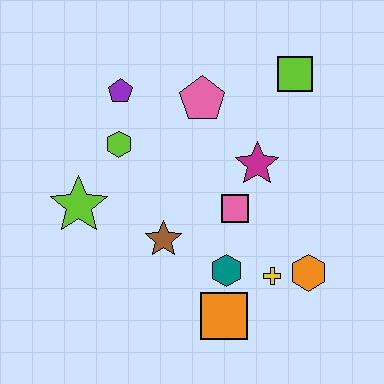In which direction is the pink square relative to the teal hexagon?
The pink square is above the teal hexagon.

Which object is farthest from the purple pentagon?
The orange hexagon is farthest from the purple pentagon.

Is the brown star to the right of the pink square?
No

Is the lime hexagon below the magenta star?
No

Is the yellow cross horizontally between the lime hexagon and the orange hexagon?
Yes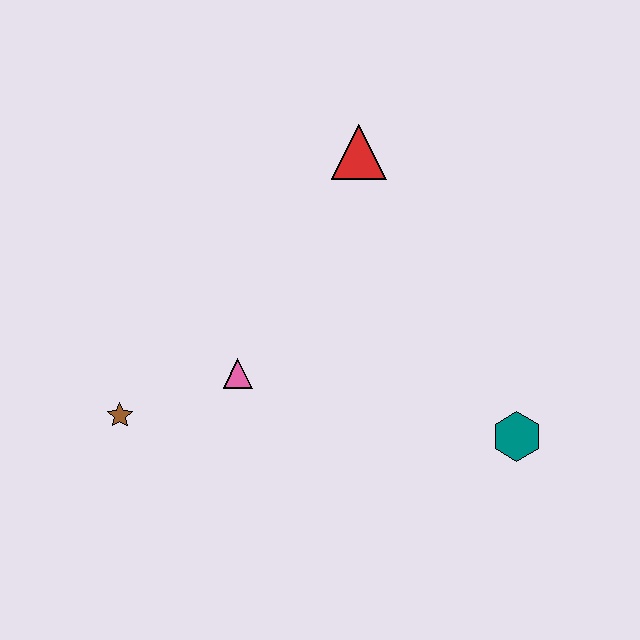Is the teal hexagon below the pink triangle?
Yes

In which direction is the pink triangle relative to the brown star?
The pink triangle is to the right of the brown star.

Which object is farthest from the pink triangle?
The teal hexagon is farthest from the pink triangle.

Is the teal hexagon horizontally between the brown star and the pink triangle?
No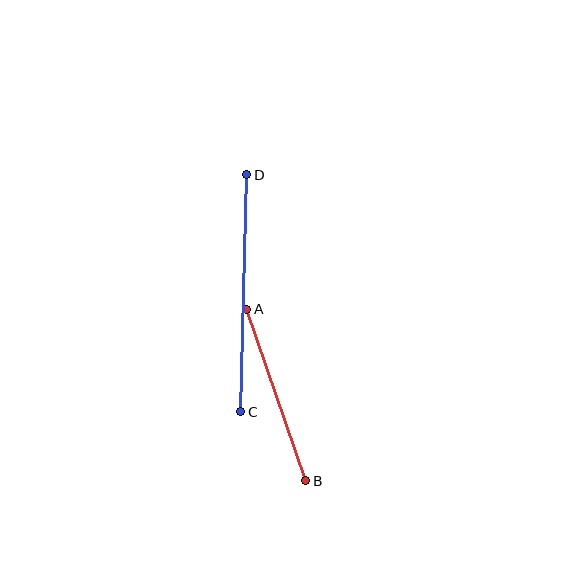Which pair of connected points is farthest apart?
Points C and D are farthest apart.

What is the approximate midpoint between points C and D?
The midpoint is at approximately (244, 293) pixels.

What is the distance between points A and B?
The distance is approximately 181 pixels.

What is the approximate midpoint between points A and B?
The midpoint is at approximately (276, 395) pixels.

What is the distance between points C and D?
The distance is approximately 237 pixels.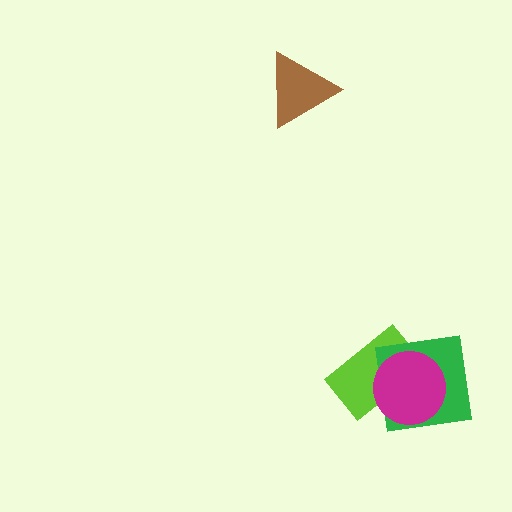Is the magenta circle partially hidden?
No, no other shape covers it.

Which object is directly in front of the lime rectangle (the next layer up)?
The green square is directly in front of the lime rectangle.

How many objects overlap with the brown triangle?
0 objects overlap with the brown triangle.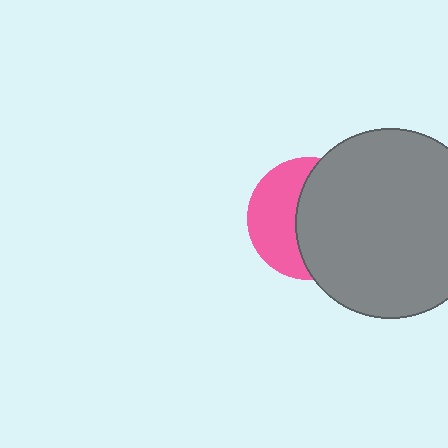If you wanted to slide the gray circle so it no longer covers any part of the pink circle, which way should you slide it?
Slide it right — that is the most direct way to separate the two shapes.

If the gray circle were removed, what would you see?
You would see the complete pink circle.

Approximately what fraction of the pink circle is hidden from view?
Roughly 57% of the pink circle is hidden behind the gray circle.